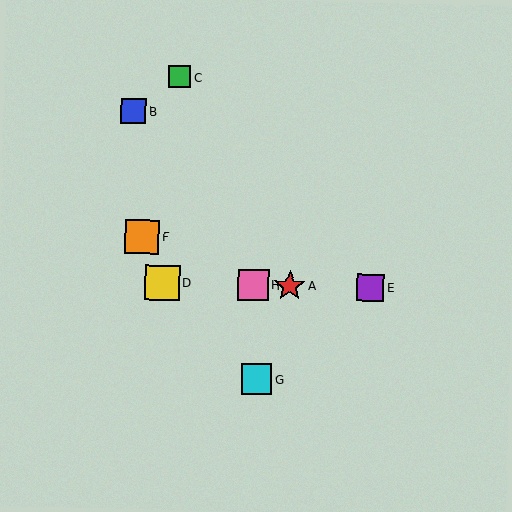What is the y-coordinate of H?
Object H is at y≈285.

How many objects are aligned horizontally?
4 objects (A, D, E, H) are aligned horizontally.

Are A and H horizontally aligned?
Yes, both are at y≈286.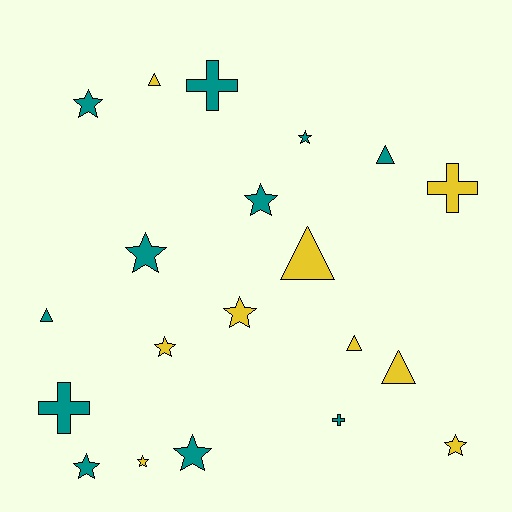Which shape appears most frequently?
Star, with 10 objects.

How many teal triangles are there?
There are 2 teal triangles.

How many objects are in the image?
There are 20 objects.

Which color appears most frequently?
Teal, with 11 objects.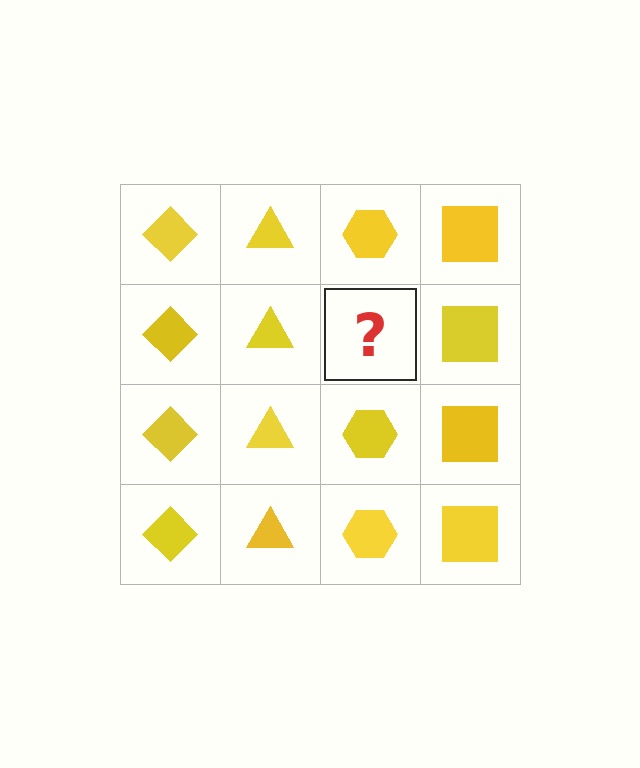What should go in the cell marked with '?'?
The missing cell should contain a yellow hexagon.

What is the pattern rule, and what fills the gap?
The rule is that each column has a consistent shape. The gap should be filled with a yellow hexagon.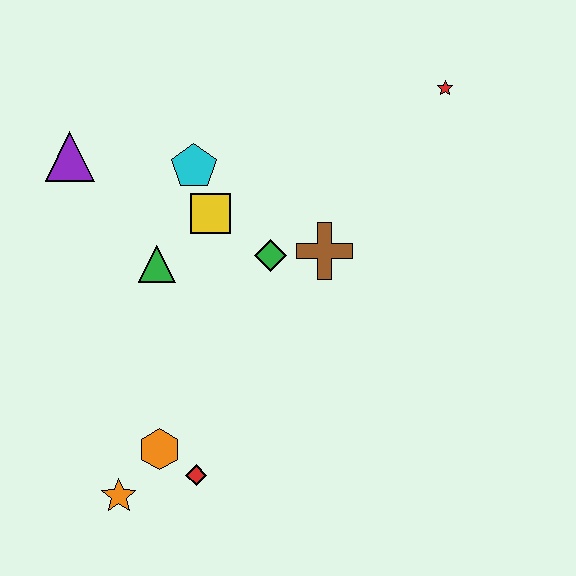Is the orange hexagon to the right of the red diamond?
No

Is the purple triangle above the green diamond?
Yes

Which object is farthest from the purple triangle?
The red star is farthest from the purple triangle.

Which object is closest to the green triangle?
The yellow square is closest to the green triangle.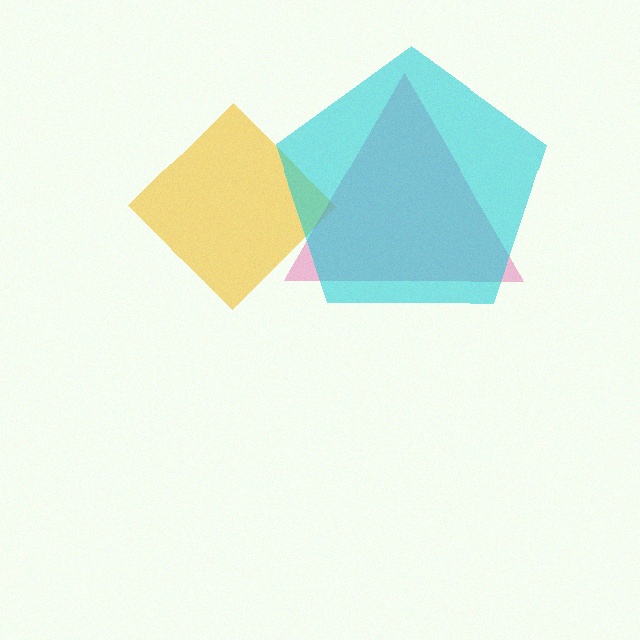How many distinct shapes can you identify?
There are 3 distinct shapes: a yellow diamond, a pink triangle, a cyan pentagon.